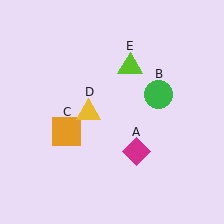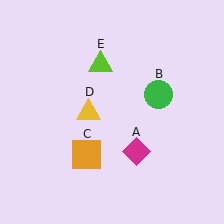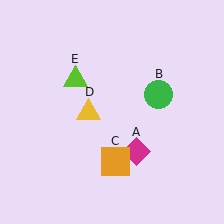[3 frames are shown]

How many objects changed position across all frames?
2 objects changed position: orange square (object C), lime triangle (object E).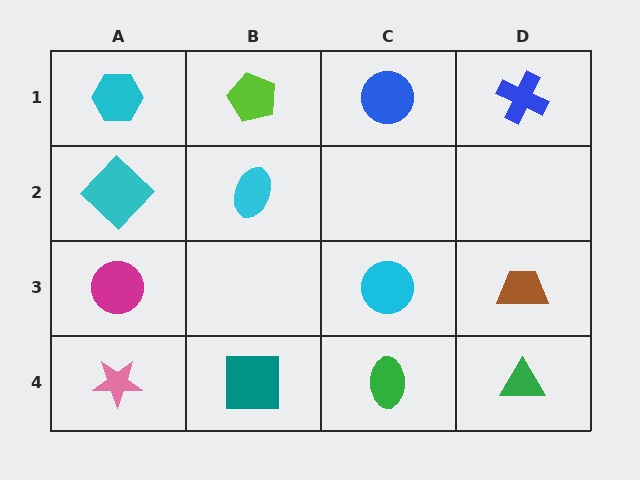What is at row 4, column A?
A pink star.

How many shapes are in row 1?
4 shapes.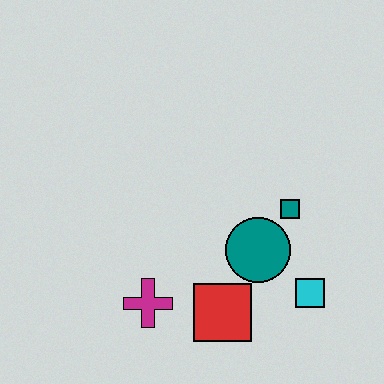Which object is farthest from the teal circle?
The magenta cross is farthest from the teal circle.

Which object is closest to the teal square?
The teal circle is closest to the teal square.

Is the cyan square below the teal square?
Yes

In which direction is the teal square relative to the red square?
The teal square is above the red square.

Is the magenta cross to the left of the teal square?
Yes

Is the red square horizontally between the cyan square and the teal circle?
No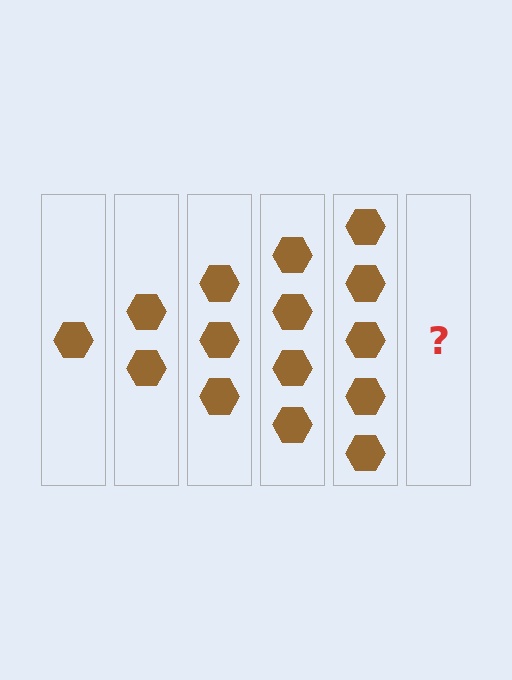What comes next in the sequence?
The next element should be 6 hexagons.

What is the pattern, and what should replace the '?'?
The pattern is that each step adds one more hexagon. The '?' should be 6 hexagons.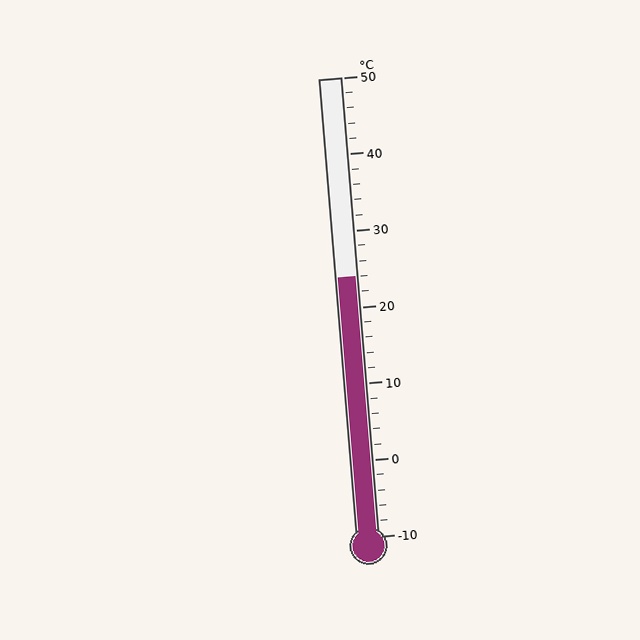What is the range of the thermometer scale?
The thermometer scale ranges from -10°C to 50°C.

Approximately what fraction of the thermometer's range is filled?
The thermometer is filled to approximately 55% of its range.